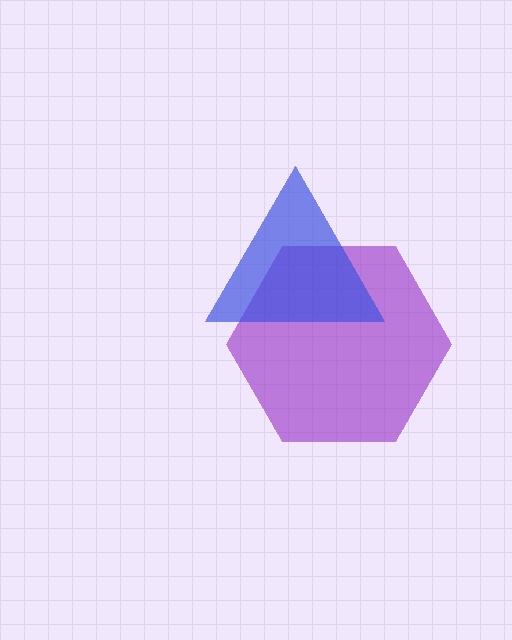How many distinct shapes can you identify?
There are 2 distinct shapes: a purple hexagon, a blue triangle.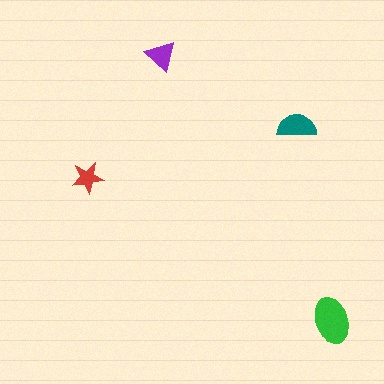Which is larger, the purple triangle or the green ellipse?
The green ellipse.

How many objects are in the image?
There are 4 objects in the image.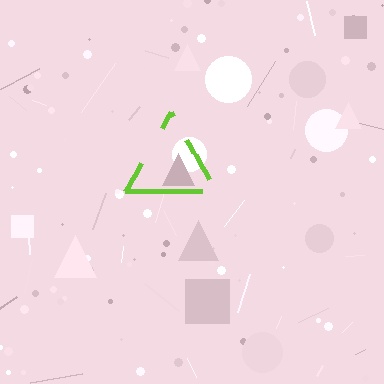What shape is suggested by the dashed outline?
The dashed outline suggests a triangle.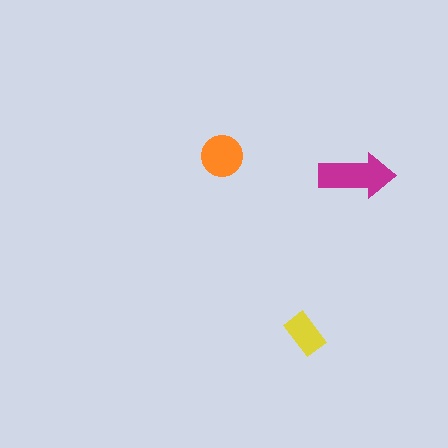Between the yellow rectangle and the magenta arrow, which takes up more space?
The magenta arrow.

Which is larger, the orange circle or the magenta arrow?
The magenta arrow.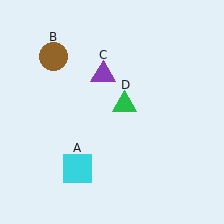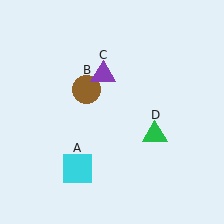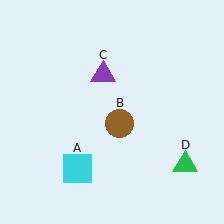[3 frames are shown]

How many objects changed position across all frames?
2 objects changed position: brown circle (object B), green triangle (object D).